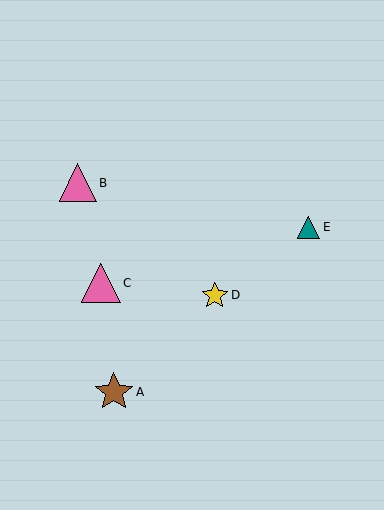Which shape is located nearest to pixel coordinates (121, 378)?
The brown star (labeled A) at (114, 392) is nearest to that location.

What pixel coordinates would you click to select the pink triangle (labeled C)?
Click at (101, 283) to select the pink triangle C.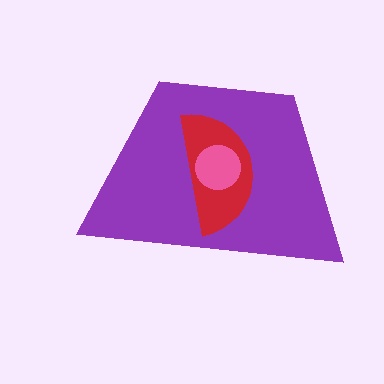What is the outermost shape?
The purple trapezoid.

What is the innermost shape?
The pink circle.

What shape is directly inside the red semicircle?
The pink circle.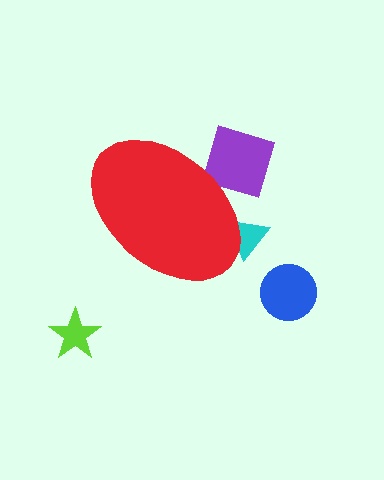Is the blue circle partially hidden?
No, the blue circle is fully visible.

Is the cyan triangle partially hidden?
Yes, the cyan triangle is partially hidden behind the red ellipse.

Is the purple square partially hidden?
Yes, the purple square is partially hidden behind the red ellipse.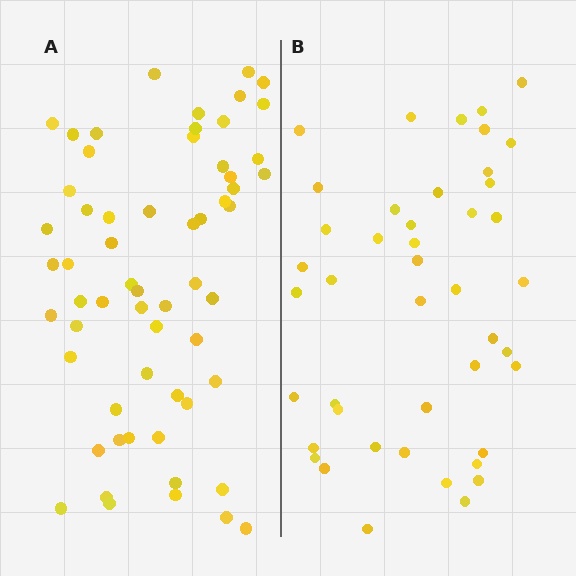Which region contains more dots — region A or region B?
Region A (the left region) has more dots.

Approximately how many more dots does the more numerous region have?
Region A has approximately 15 more dots than region B.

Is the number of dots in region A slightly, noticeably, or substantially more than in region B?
Region A has noticeably more, but not dramatically so. The ratio is roughly 1.4 to 1.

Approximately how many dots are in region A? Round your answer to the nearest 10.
About 60 dots.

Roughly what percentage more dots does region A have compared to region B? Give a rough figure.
About 35% more.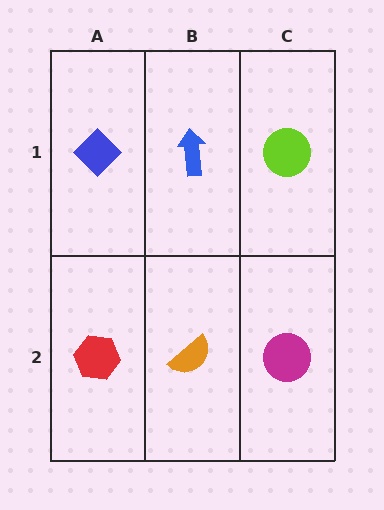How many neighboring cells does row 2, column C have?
2.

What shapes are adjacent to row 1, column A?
A red hexagon (row 2, column A), a blue arrow (row 1, column B).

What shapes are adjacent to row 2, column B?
A blue arrow (row 1, column B), a red hexagon (row 2, column A), a magenta circle (row 2, column C).